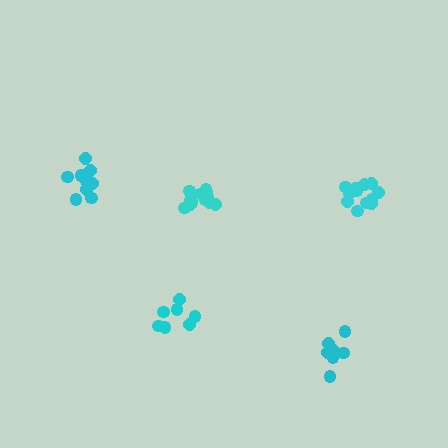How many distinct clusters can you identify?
There are 5 distinct clusters.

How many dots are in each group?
Group 1: 7 dots, Group 2: 12 dots, Group 3: 10 dots, Group 4: 7 dots, Group 5: 12 dots (48 total).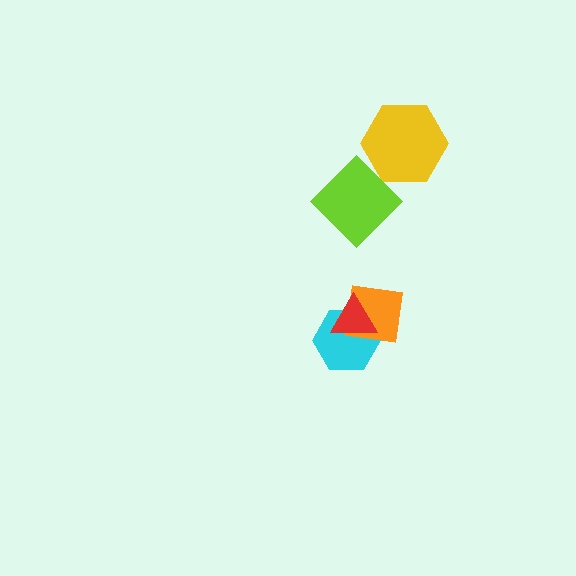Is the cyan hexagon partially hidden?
Yes, it is partially covered by another shape.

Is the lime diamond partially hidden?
No, no other shape covers it.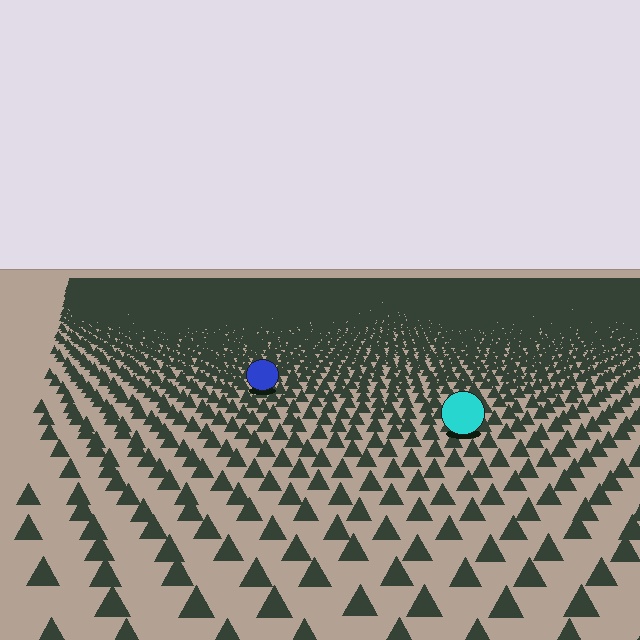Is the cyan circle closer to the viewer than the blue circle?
Yes. The cyan circle is closer — you can tell from the texture gradient: the ground texture is coarser near it.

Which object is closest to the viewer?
The cyan circle is closest. The texture marks near it are larger and more spread out.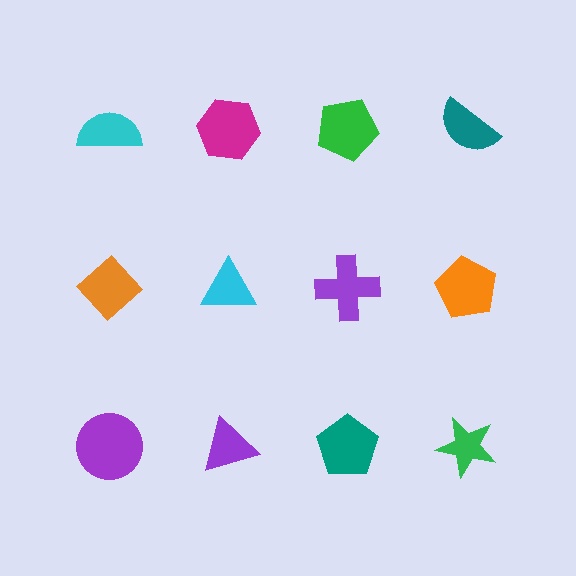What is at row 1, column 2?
A magenta hexagon.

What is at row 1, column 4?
A teal semicircle.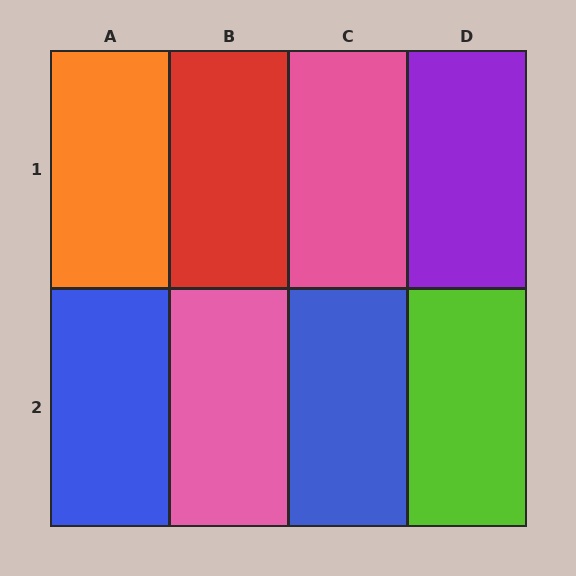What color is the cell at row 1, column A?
Orange.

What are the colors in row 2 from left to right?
Blue, pink, blue, lime.